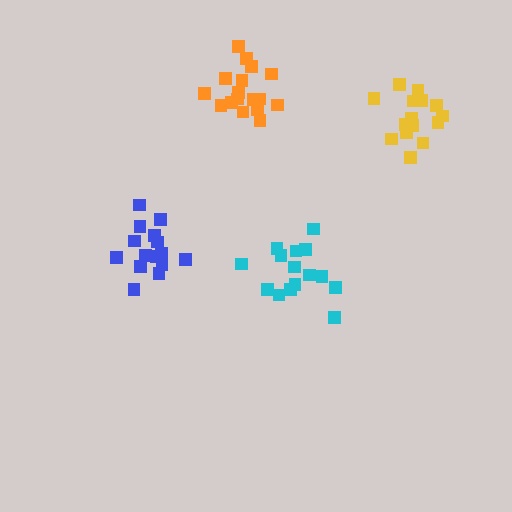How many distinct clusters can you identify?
There are 4 distinct clusters.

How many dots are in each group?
Group 1: 15 dots, Group 2: 15 dots, Group 3: 15 dots, Group 4: 17 dots (62 total).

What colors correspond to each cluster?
The clusters are colored: blue, yellow, cyan, orange.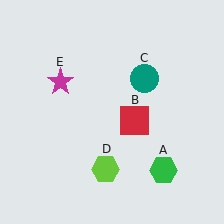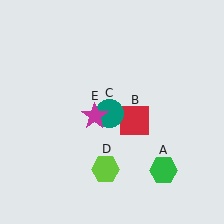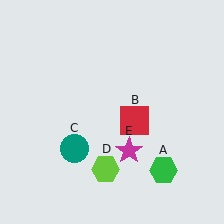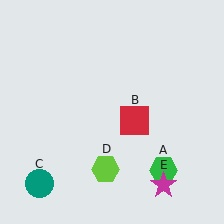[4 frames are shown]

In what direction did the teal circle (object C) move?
The teal circle (object C) moved down and to the left.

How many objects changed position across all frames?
2 objects changed position: teal circle (object C), magenta star (object E).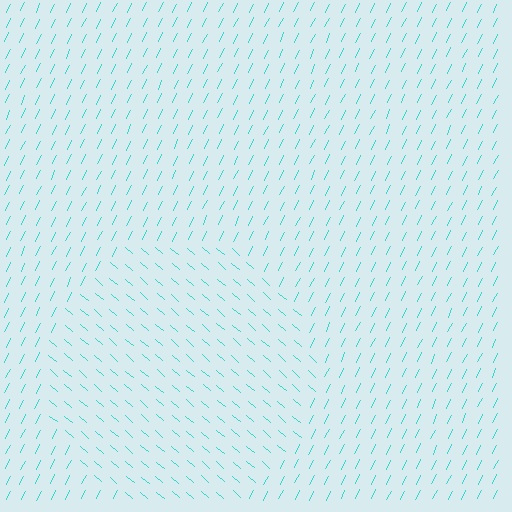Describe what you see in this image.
The image is filled with small cyan line segments. A circle region in the image has lines oriented differently from the surrounding lines, creating a visible texture boundary.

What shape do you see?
I see a circle.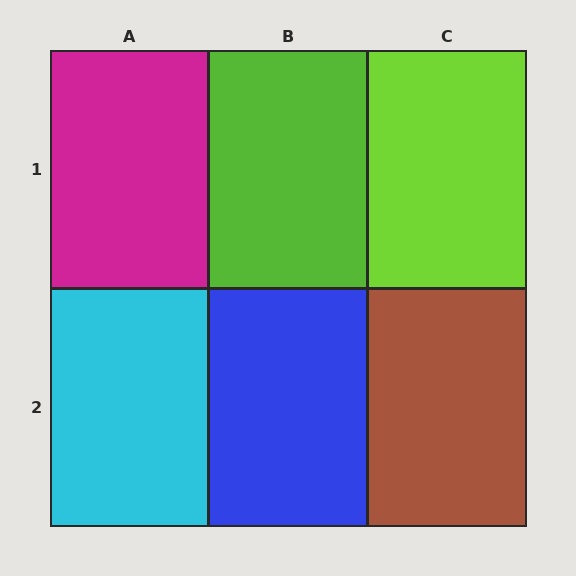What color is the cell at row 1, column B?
Lime.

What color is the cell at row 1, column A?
Magenta.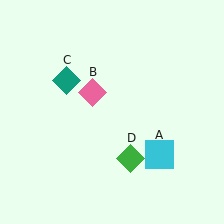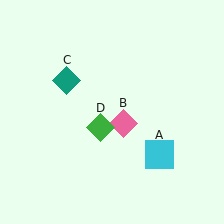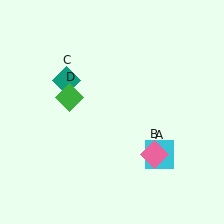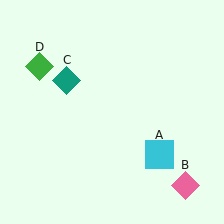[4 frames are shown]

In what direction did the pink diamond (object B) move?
The pink diamond (object B) moved down and to the right.